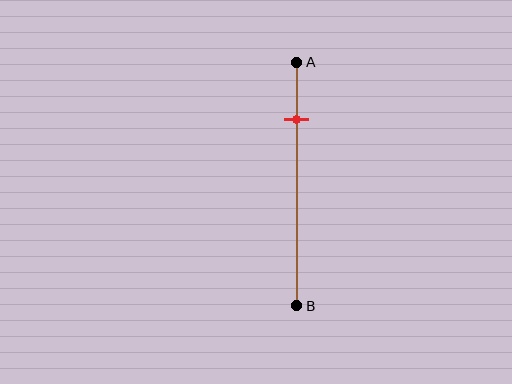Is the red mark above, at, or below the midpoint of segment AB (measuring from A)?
The red mark is above the midpoint of segment AB.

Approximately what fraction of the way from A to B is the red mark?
The red mark is approximately 25% of the way from A to B.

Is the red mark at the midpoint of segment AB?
No, the mark is at about 25% from A, not at the 50% midpoint.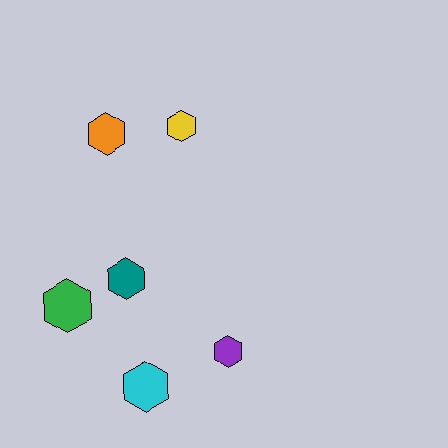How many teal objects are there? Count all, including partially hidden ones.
There is 1 teal object.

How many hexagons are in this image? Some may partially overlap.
There are 6 hexagons.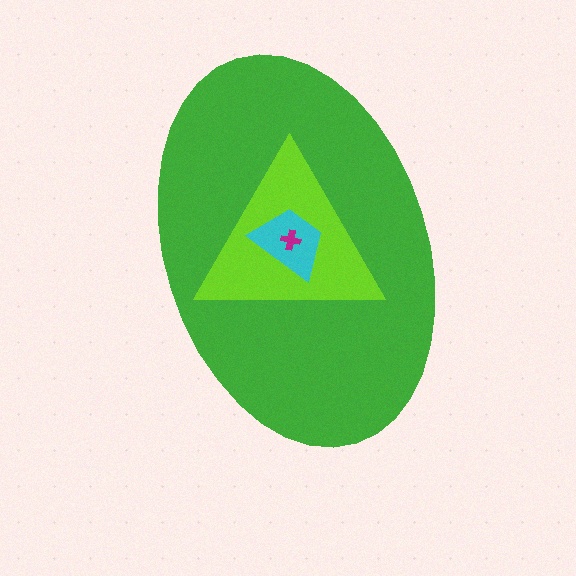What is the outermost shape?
The green ellipse.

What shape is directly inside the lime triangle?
The cyan trapezoid.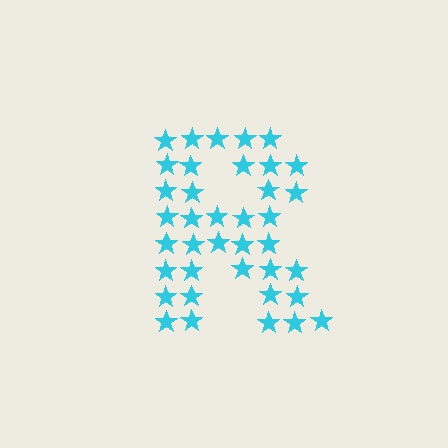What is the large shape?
The large shape is the letter R.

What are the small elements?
The small elements are stars.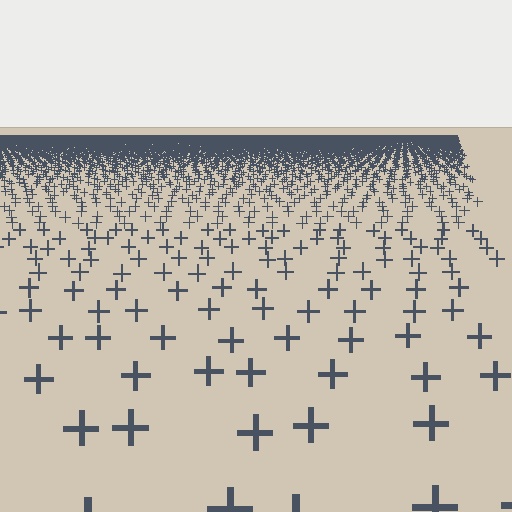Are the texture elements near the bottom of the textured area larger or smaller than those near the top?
Larger. Near the bottom, elements are closer to the viewer and appear at a bigger on-screen size.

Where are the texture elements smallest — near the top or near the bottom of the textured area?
Near the top.